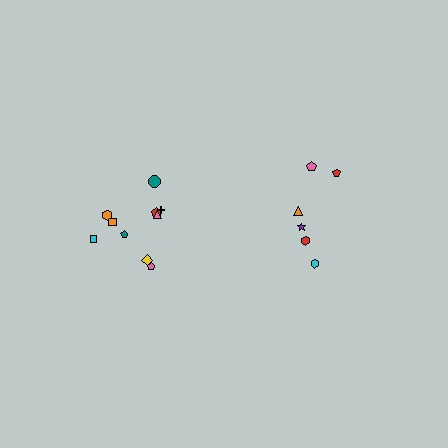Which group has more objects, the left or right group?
The left group.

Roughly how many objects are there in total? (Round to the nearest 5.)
Roughly 15 objects in total.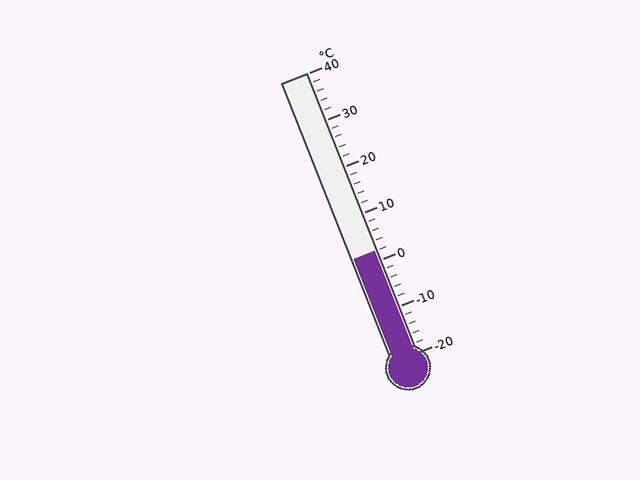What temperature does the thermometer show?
The thermometer shows approximately 2°C.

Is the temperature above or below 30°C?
The temperature is below 30°C.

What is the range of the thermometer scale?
The thermometer scale ranges from -20°C to 40°C.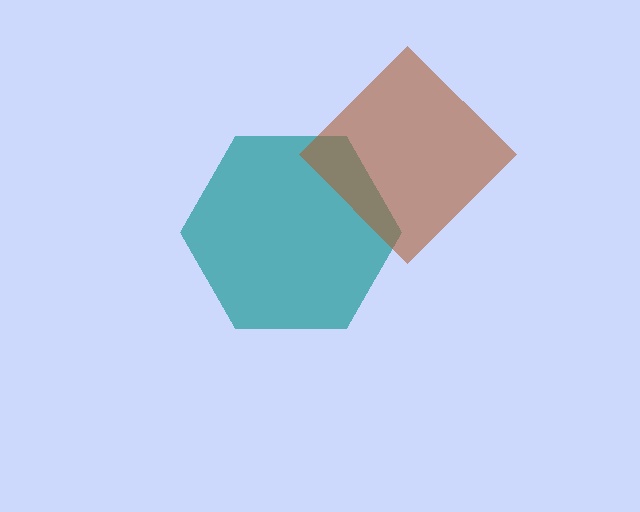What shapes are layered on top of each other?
The layered shapes are: a teal hexagon, a brown diamond.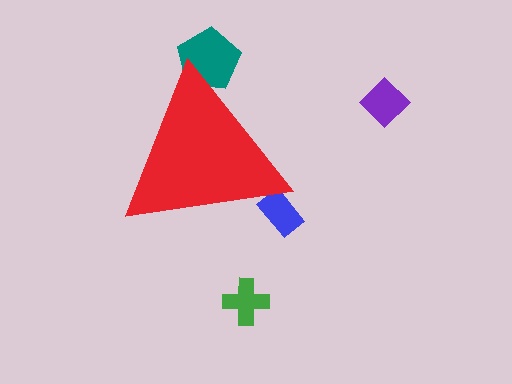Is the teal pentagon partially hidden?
Yes, the teal pentagon is partially hidden behind the red triangle.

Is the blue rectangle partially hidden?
Yes, the blue rectangle is partially hidden behind the red triangle.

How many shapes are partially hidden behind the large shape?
2 shapes are partially hidden.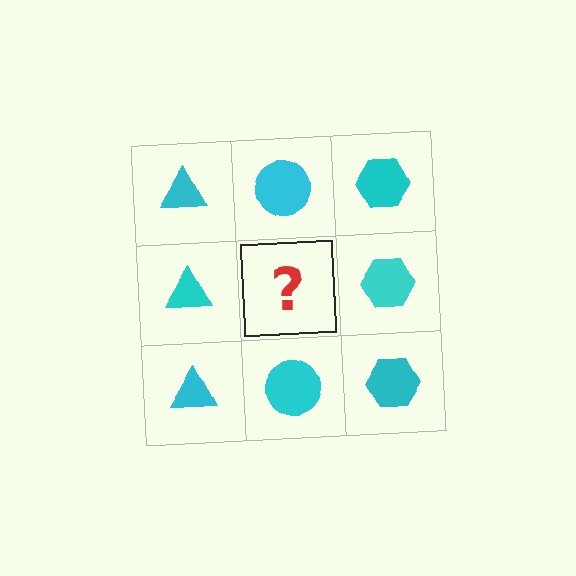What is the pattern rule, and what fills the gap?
The rule is that each column has a consistent shape. The gap should be filled with a cyan circle.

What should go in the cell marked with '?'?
The missing cell should contain a cyan circle.